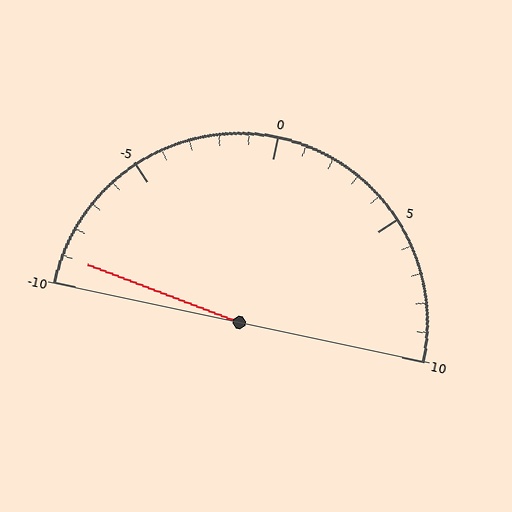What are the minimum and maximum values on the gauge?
The gauge ranges from -10 to 10.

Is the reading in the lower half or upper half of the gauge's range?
The reading is in the lower half of the range (-10 to 10).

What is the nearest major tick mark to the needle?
The nearest major tick mark is -10.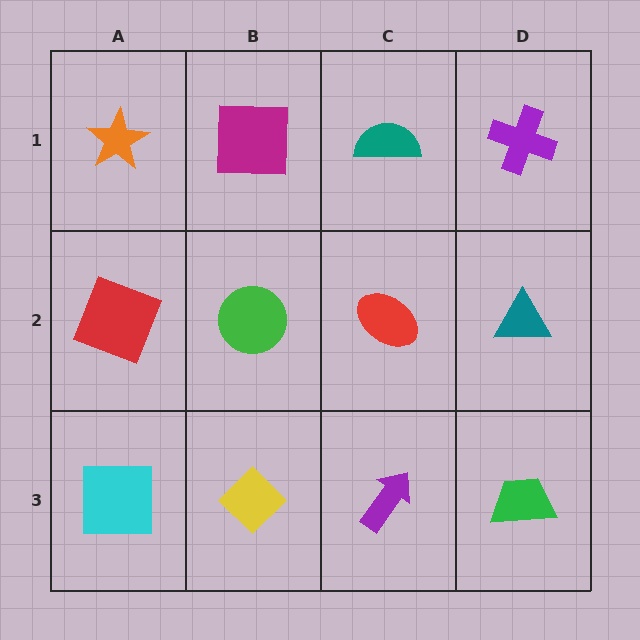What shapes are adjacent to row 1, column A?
A red square (row 2, column A), a magenta square (row 1, column B).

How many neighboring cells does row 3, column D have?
2.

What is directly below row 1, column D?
A teal triangle.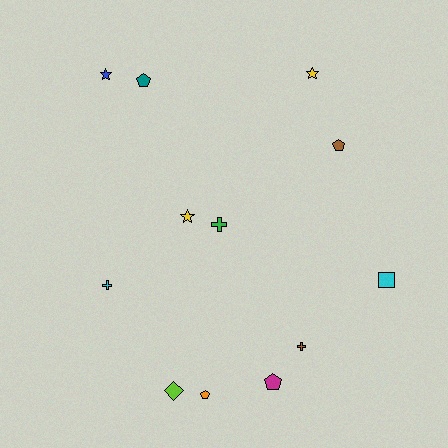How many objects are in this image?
There are 12 objects.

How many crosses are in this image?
There are 3 crosses.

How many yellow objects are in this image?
There are 2 yellow objects.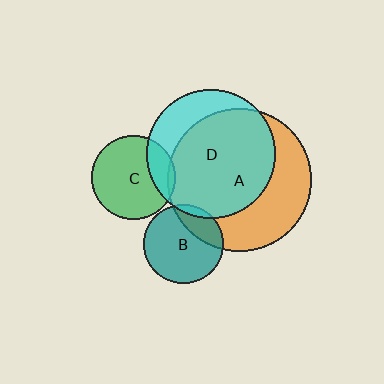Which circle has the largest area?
Circle A (orange).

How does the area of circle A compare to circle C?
Approximately 2.9 times.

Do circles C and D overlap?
Yes.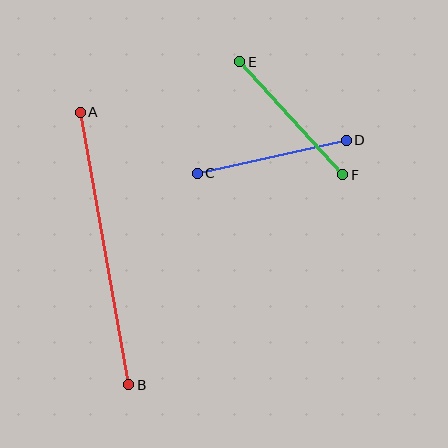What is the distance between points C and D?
The distance is approximately 153 pixels.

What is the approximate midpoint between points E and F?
The midpoint is at approximately (291, 118) pixels.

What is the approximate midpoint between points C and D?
The midpoint is at approximately (272, 157) pixels.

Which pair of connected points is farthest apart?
Points A and B are farthest apart.